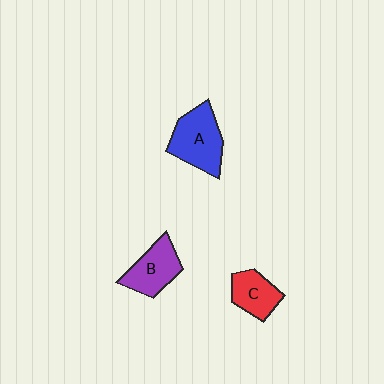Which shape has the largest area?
Shape A (blue).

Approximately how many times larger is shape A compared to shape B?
Approximately 1.3 times.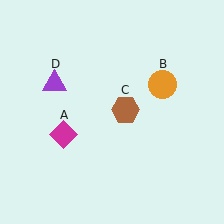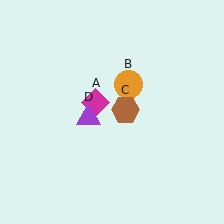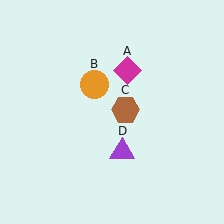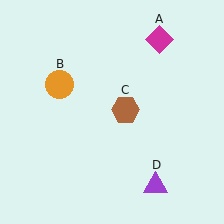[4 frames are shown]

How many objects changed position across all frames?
3 objects changed position: magenta diamond (object A), orange circle (object B), purple triangle (object D).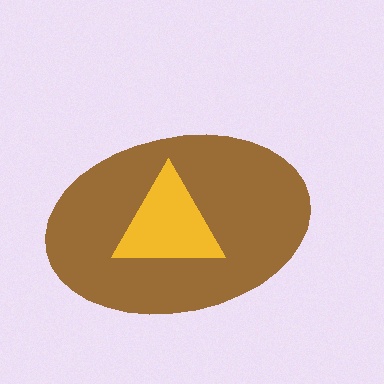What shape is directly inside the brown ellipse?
The yellow triangle.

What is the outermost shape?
The brown ellipse.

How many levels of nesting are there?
2.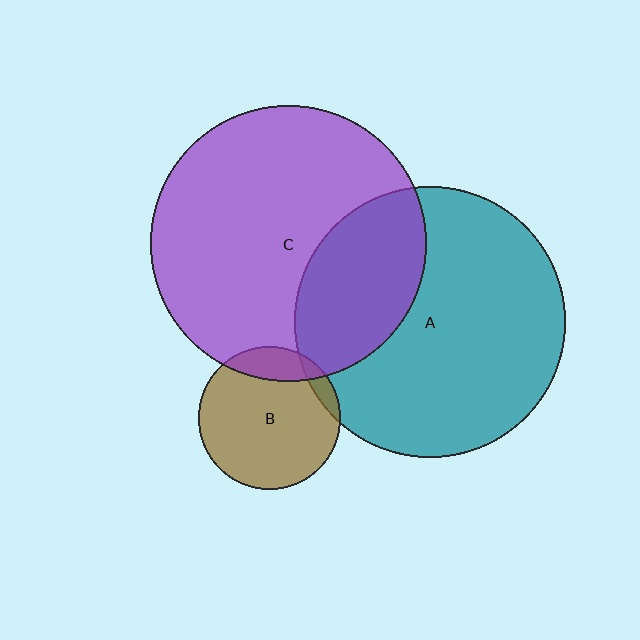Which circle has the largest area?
Circle C (purple).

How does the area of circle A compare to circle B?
Approximately 3.6 times.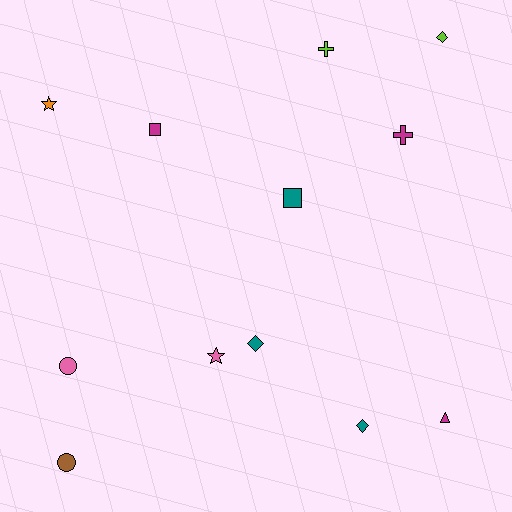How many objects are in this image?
There are 12 objects.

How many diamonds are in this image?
There are 3 diamonds.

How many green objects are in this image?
There are no green objects.